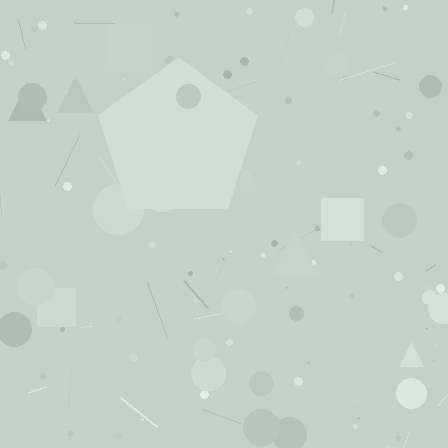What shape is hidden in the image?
A pentagon is hidden in the image.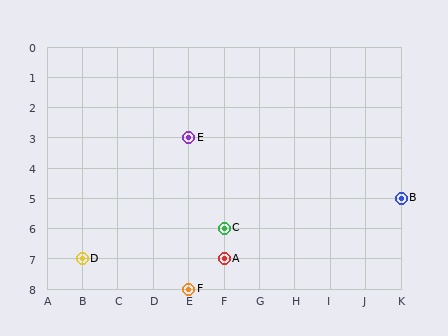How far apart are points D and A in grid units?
Points D and A are 4 columns apart.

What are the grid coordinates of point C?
Point C is at grid coordinates (F, 6).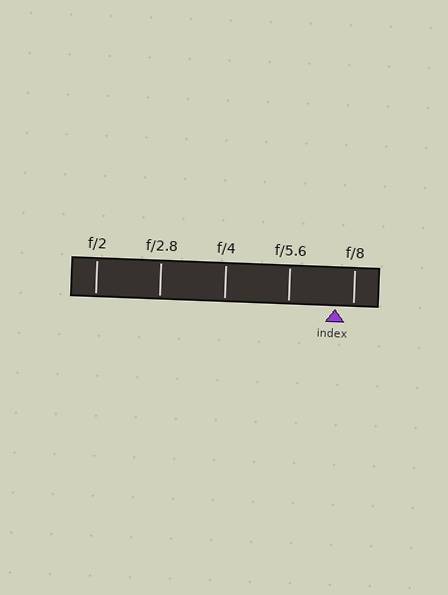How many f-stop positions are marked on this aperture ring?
There are 5 f-stop positions marked.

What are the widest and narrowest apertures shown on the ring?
The widest aperture shown is f/2 and the narrowest is f/8.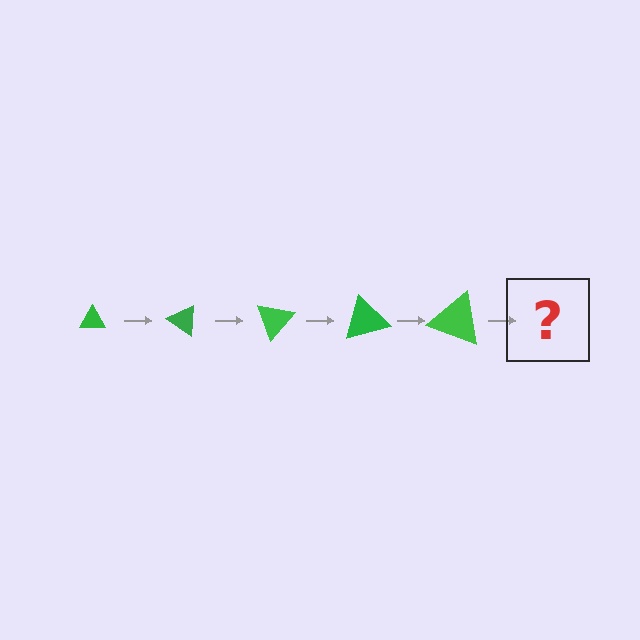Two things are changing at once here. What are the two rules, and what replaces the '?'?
The two rules are that the triangle grows larger each step and it rotates 35 degrees each step. The '?' should be a triangle, larger than the previous one and rotated 175 degrees from the start.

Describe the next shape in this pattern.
It should be a triangle, larger than the previous one and rotated 175 degrees from the start.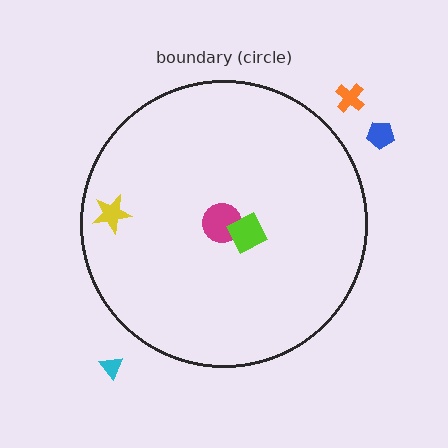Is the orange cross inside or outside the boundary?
Outside.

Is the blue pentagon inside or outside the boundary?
Outside.